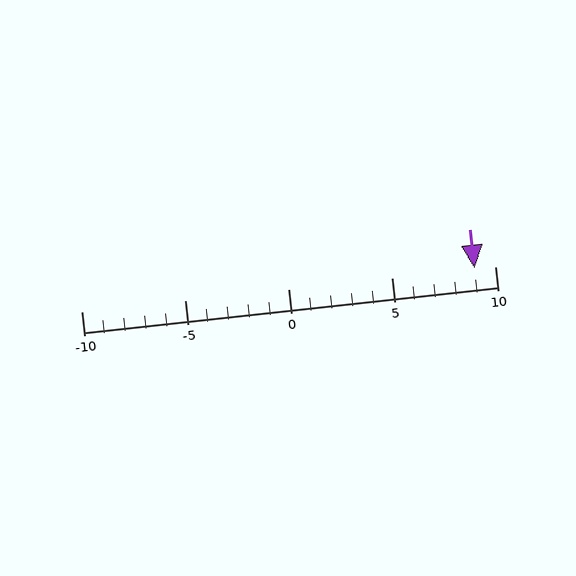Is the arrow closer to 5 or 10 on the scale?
The arrow is closer to 10.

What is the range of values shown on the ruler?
The ruler shows values from -10 to 10.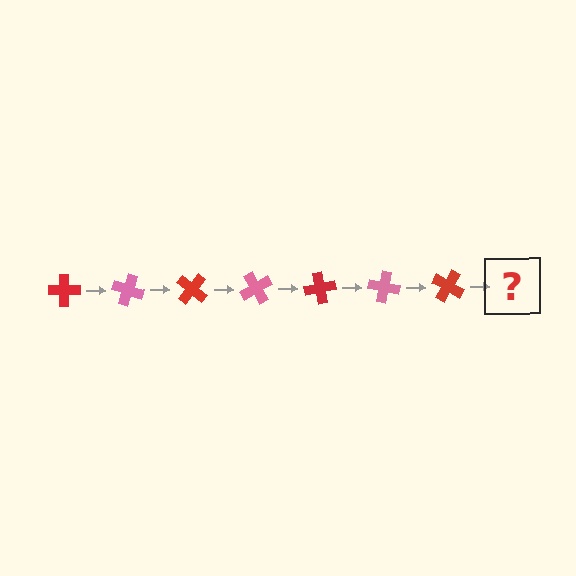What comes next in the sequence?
The next element should be a pink cross, rotated 140 degrees from the start.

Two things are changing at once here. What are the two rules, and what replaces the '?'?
The two rules are that it rotates 20 degrees each step and the color cycles through red and pink. The '?' should be a pink cross, rotated 140 degrees from the start.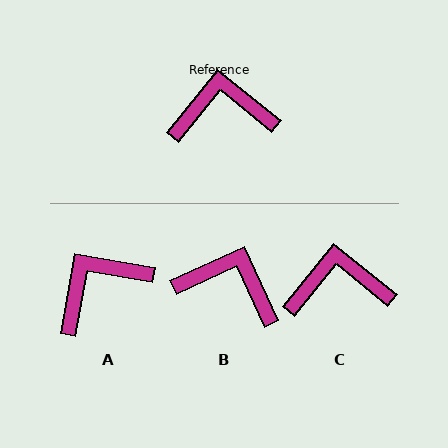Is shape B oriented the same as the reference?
No, it is off by about 27 degrees.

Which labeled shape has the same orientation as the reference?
C.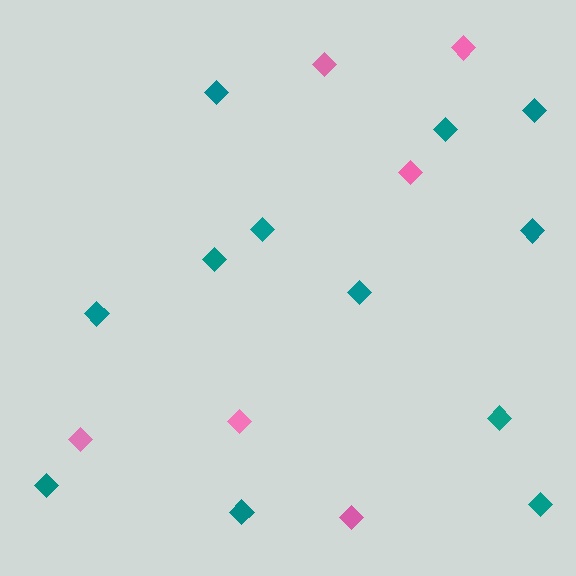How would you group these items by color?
There are 2 groups: one group of pink diamonds (6) and one group of teal diamonds (12).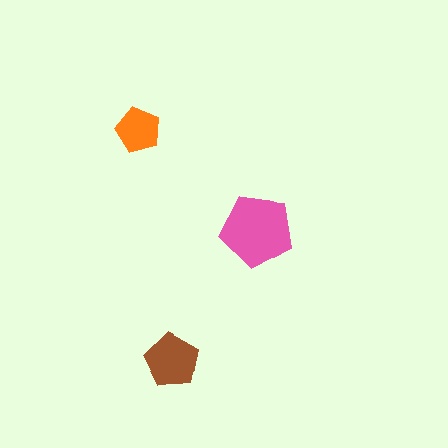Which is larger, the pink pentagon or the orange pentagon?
The pink one.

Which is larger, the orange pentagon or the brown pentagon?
The brown one.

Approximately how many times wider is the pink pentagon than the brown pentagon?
About 1.5 times wider.